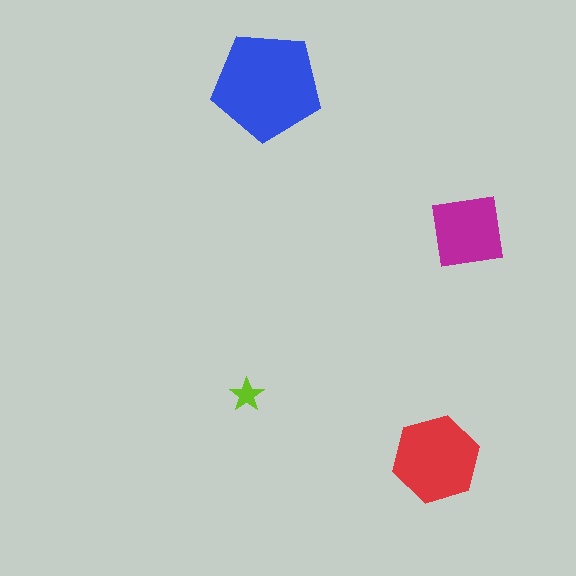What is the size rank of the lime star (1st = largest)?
4th.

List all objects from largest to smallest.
The blue pentagon, the red hexagon, the magenta square, the lime star.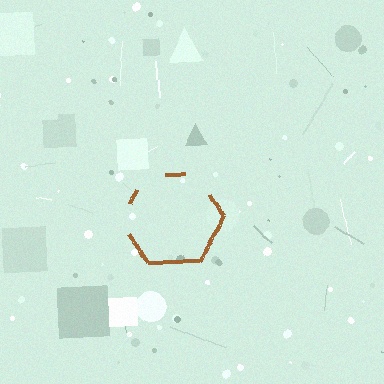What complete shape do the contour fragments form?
The contour fragments form a hexagon.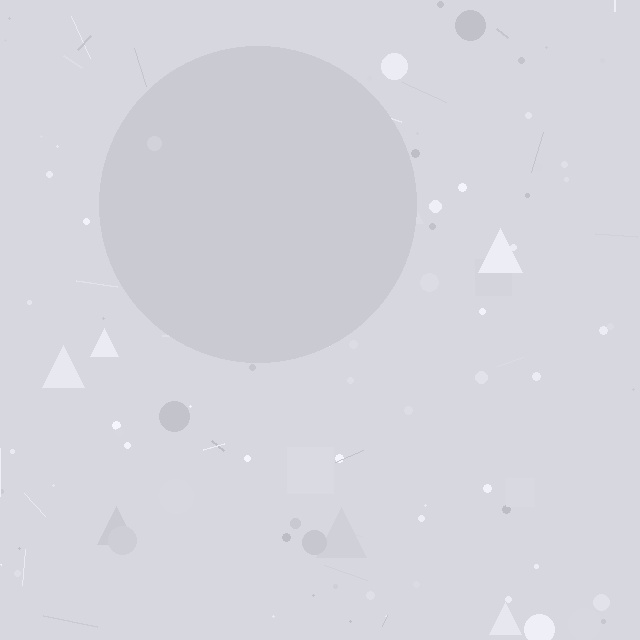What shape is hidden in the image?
A circle is hidden in the image.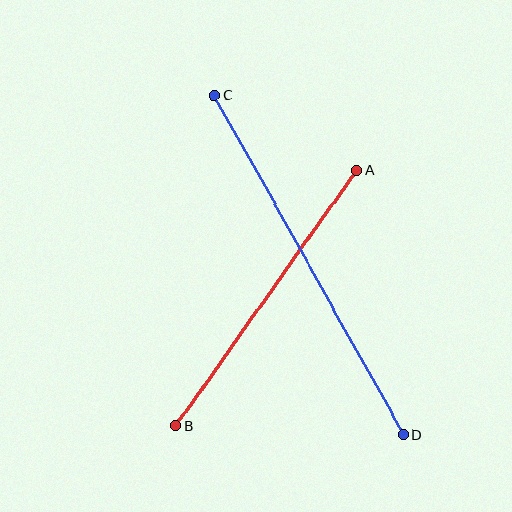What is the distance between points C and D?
The distance is approximately 389 pixels.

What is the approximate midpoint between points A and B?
The midpoint is at approximately (266, 298) pixels.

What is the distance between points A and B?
The distance is approximately 313 pixels.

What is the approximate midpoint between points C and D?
The midpoint is at approximately (309, 265) pixels.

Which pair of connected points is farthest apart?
Points C and D are farthest apart.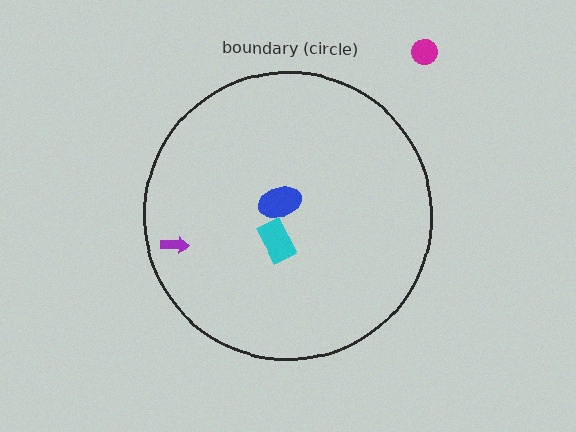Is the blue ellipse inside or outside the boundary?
Inside.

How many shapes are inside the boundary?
3 inside, 1 outside.